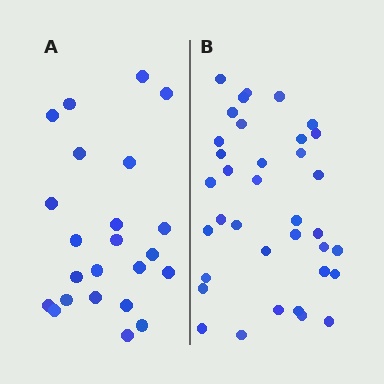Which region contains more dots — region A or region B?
Region B (the right region) has more dots.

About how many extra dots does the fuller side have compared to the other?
Region B has approximately 15 more dots than region A.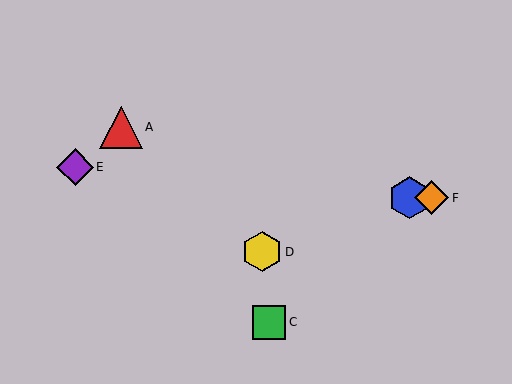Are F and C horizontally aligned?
No, F is at y≈198 and C is at y≈323.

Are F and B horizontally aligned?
Yes, both are at y≈198.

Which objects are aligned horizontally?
Objects B, F are aligned horizontally.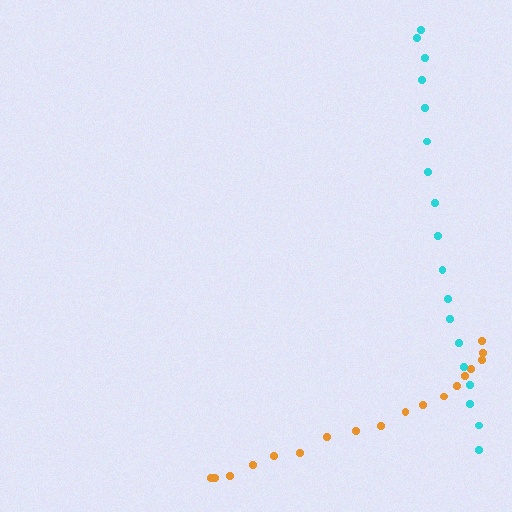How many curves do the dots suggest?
There are 2 distinct paths.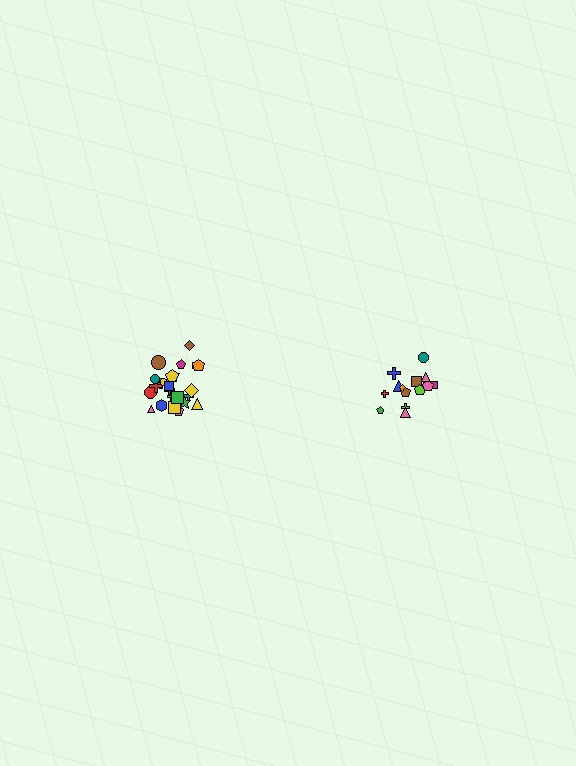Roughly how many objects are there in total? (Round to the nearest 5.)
Roughly 40 objects in total.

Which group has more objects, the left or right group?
The left group.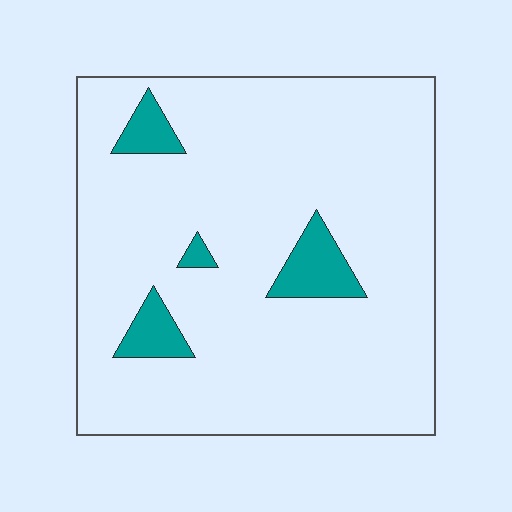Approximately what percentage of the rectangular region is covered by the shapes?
Approximately 10%.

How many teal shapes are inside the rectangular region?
4.